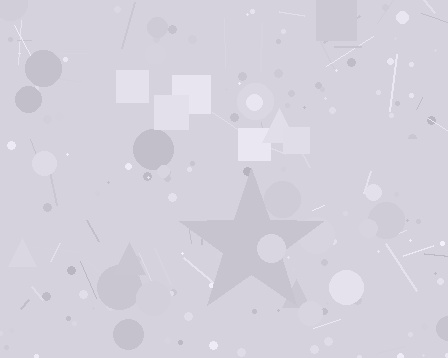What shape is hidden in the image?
A star is hidden in the image.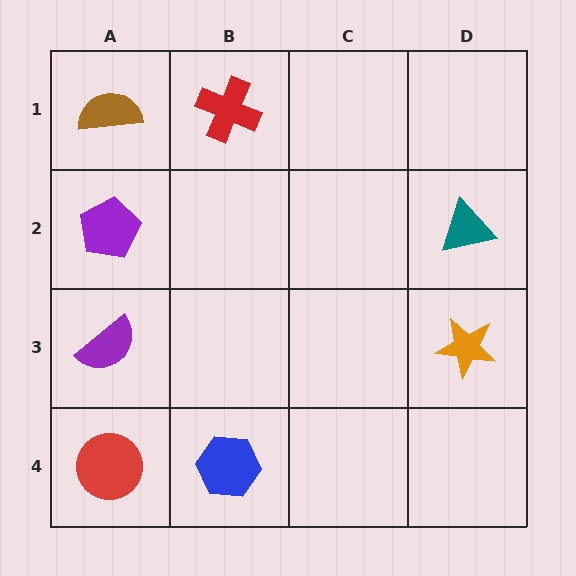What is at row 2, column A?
A purple pentagon.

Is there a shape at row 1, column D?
No, that cell is empty.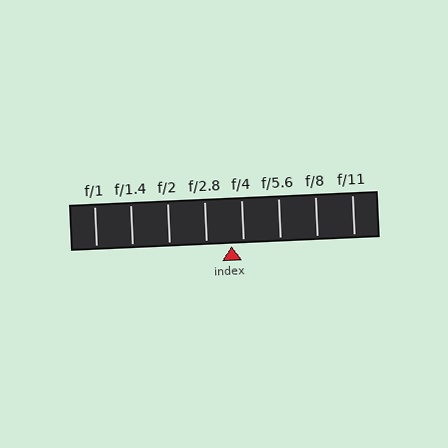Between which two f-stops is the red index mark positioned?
The index mark is between f/2.8 and f/4.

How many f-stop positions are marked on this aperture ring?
There are 8 f-stop positions marked.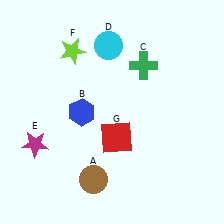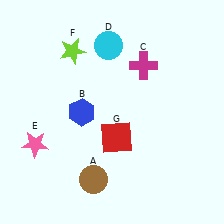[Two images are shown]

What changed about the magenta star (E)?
In Image 1, E is magenta. In Image 2, it changed to pink.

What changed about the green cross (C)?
In Image 1, C is green. In Image 2, it changed to magenta.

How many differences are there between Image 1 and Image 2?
There are 2 differences between the two images.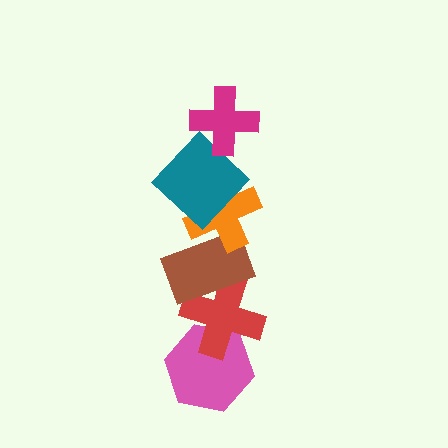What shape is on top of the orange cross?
The teal diamond is on top of the orange cross.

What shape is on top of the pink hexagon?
The red cross is on top of the pink hexagon.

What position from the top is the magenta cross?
The magenta cross is 1st from the top.